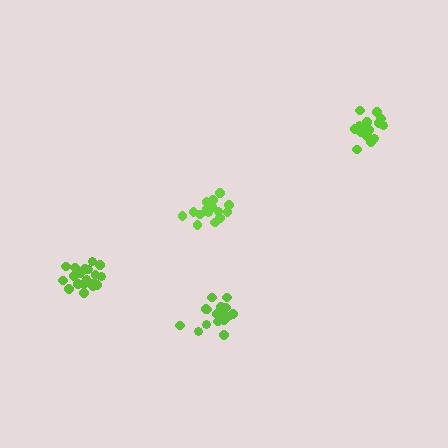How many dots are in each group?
Group 1: 16 dots, Group 2: 17 dots, Group 3: 18 dots, Group 4: 20 dots (71 total).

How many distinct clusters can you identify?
There are 4 distinct clusters.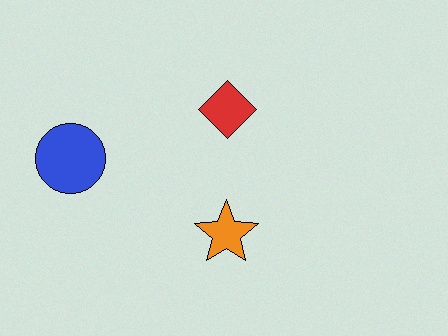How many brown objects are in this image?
There are no brown objects.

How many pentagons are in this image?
There are no pentagons.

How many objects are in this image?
There are 3 objects.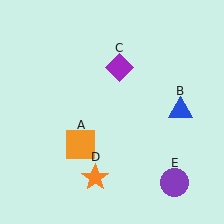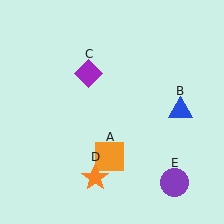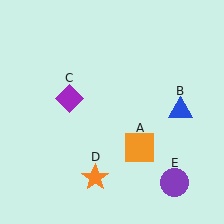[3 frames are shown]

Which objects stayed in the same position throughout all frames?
Blue triangle (object B) and orange star (object D) and purple circle (object E) remained stationary.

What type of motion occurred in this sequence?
The orange square (object A), purple diamond (object C) rotated counterclockwise around the center of the scene.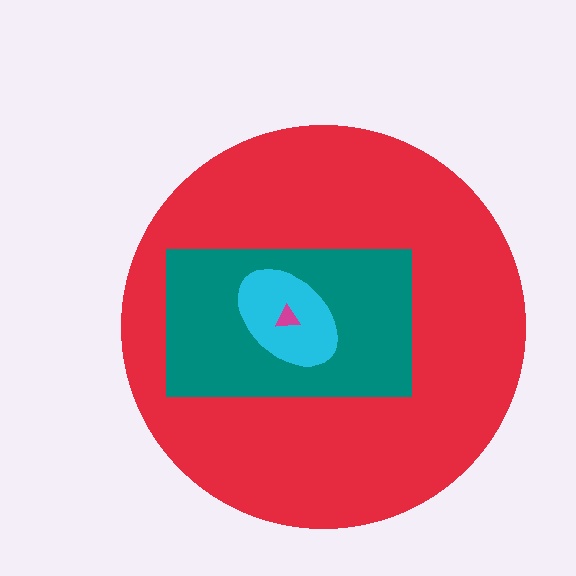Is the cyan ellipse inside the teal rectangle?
Yes.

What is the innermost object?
The magenta triangle.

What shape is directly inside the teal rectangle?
The cyan ellipse.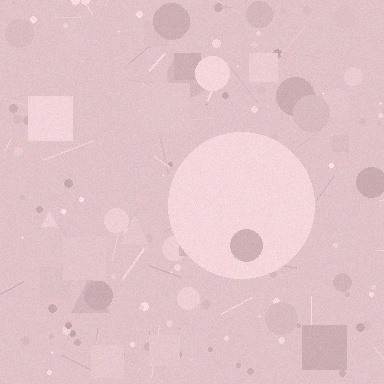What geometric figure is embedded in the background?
A circle is embedded in the background.